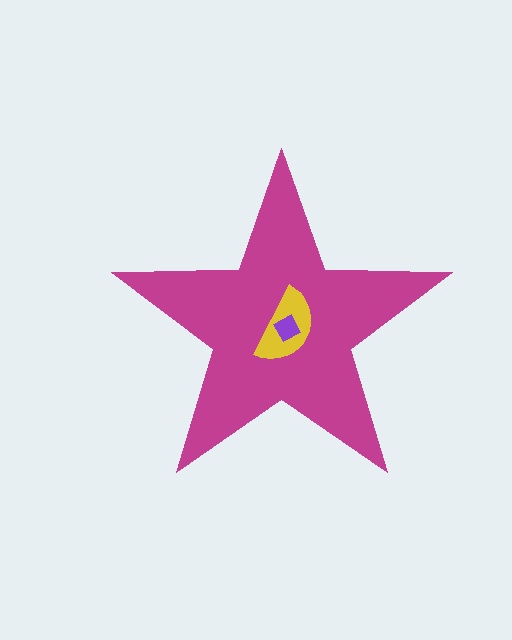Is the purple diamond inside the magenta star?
Yes.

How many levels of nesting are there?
3.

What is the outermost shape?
The magenta star.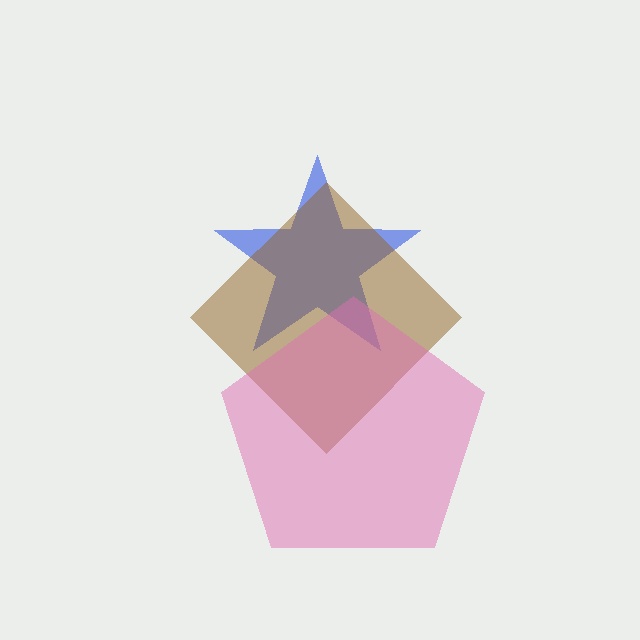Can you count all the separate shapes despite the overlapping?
Yes, there are 3 separate shapes.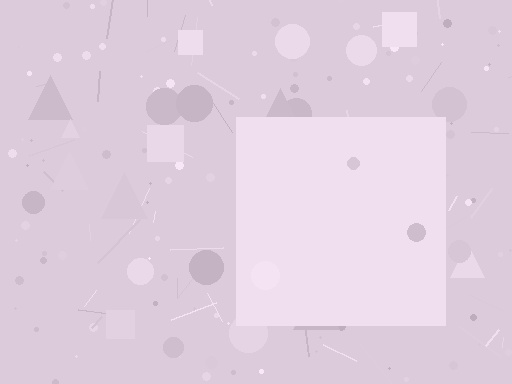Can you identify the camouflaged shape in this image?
The camouflaged shape is a square.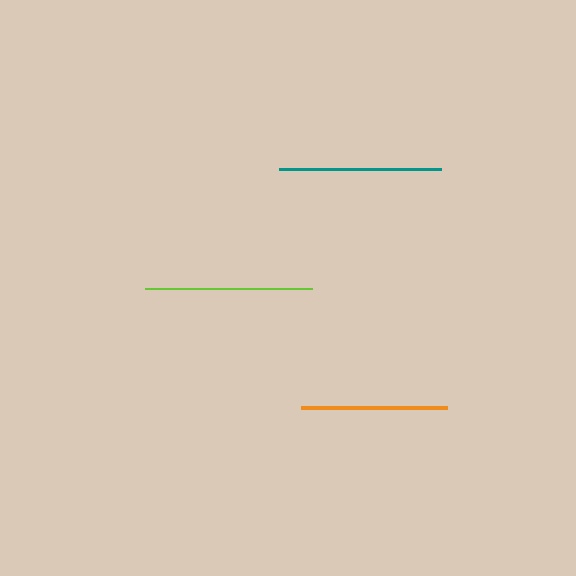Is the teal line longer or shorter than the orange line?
The teal line is longer than the orange line.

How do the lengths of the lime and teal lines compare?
The lime and teal lines are approximately the same length.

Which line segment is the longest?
The lime line is the longest at approximately 167 pixels.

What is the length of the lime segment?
The lime segment is approximately 167 pixels long.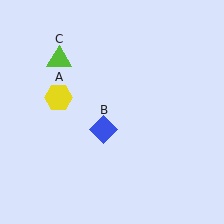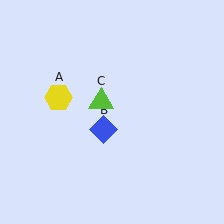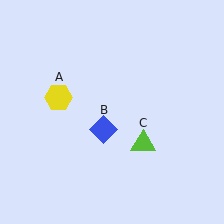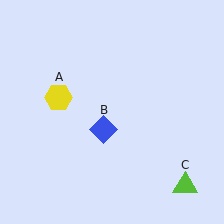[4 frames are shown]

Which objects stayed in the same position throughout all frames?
Yellow hexagon (object A) and blue diamond (object B) remained stationary.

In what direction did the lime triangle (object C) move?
The lime triangle (object C) moved down and to the right.